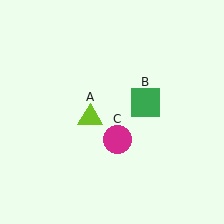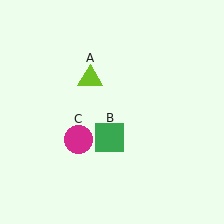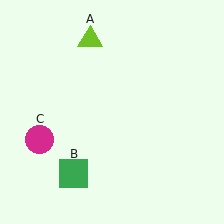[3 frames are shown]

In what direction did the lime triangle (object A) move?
The lime triangle (object A) moved up.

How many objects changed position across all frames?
3 objects changed position: lime triangle (object A), green square (object B), magenta circle (object C).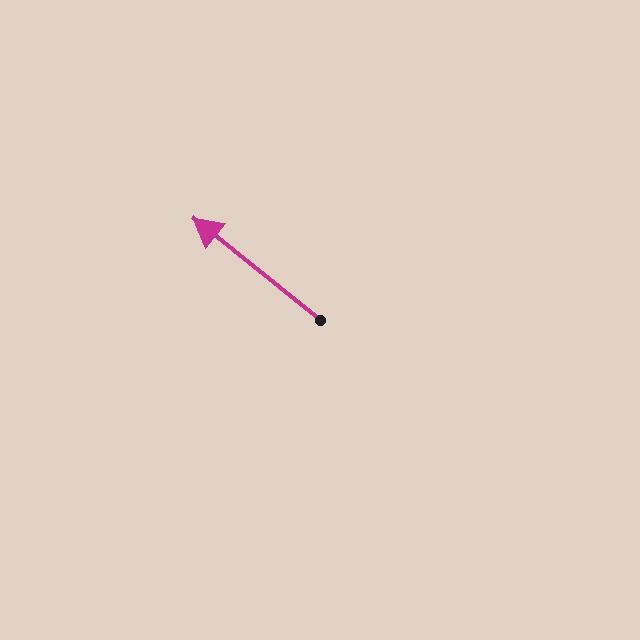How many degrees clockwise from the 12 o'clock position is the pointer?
Approximately 309 degrees.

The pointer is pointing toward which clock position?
Roughly 10 o'clock.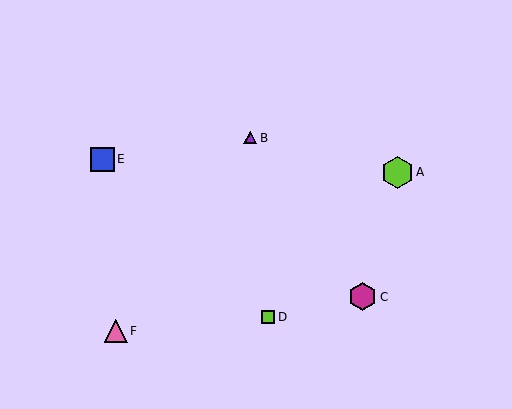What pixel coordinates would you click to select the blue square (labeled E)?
Click at (102, 159) to select the blue square E.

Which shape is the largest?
The lime hexagon (labeled A) is the largest.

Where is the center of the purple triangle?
The center of the purple triangle is at (250, 138).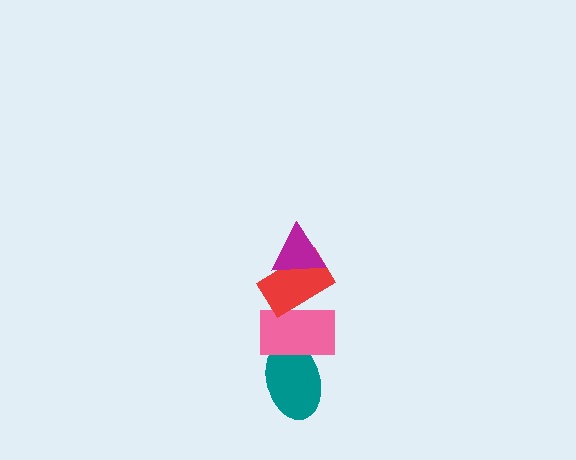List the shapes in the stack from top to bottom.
From top to bottom: the magenta triangle, the red rectangle, the pink rectangle, the teal ellipse.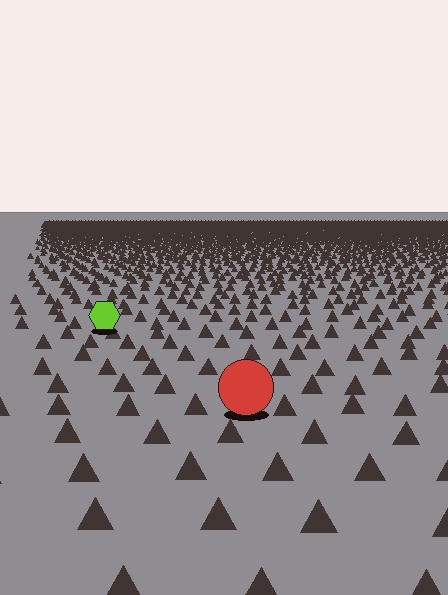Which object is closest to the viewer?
The red circle is closest. The texture marks near it are larger and more spread out.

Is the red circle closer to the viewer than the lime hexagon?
Yes. The red circle is closer — you can tell from the texture gradient: the ground texture is coarser near it.